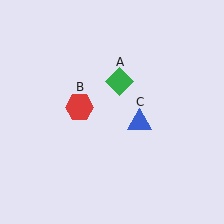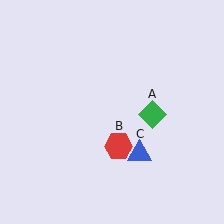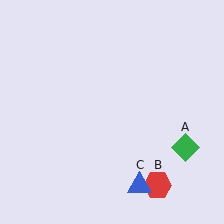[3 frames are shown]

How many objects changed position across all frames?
3 objects changed position: green diamond (object A), red hexagon (object B), blue triangle (object C).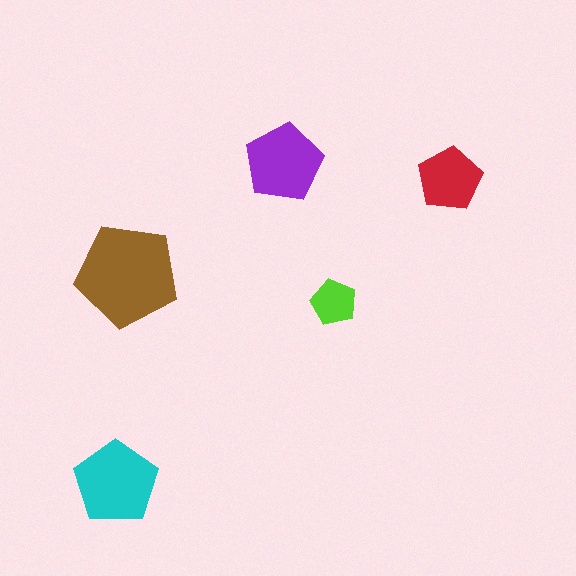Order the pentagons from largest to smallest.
the brown one, the cyan one, the purple one, the red one, the lime one.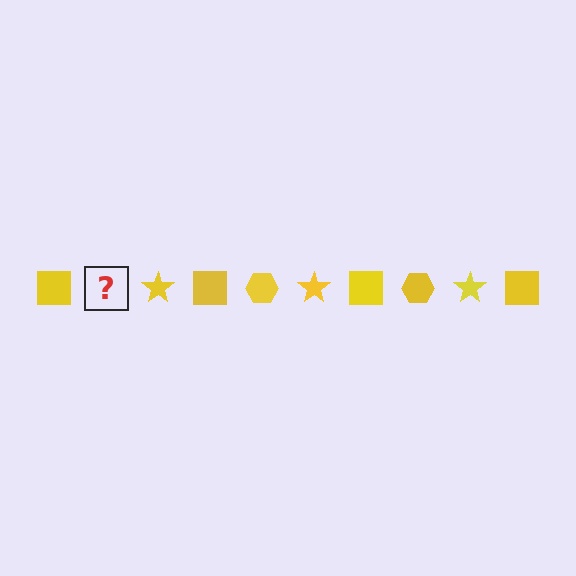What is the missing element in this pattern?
The missing element is a yellow hexagon.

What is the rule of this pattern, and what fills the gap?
The rule is that the pattern cycles through square, hexagon, star shapes in yellow. The gap should be filled with a yellow hexagon.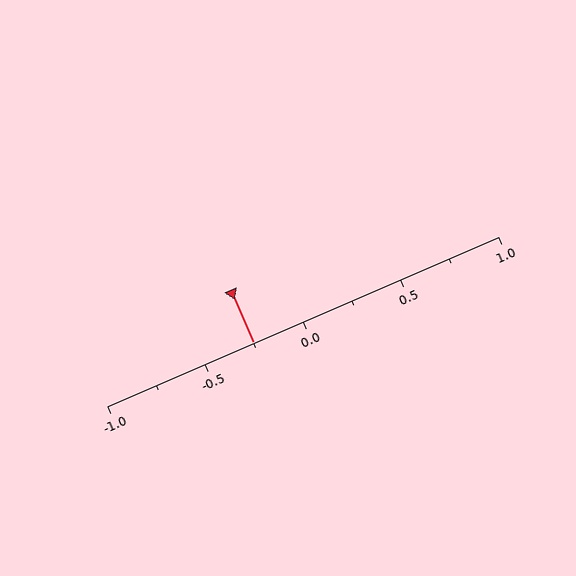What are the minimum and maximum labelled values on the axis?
The axis runs from -1.0 to 1.0.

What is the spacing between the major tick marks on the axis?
The major ticks are spaced 0.5 apart.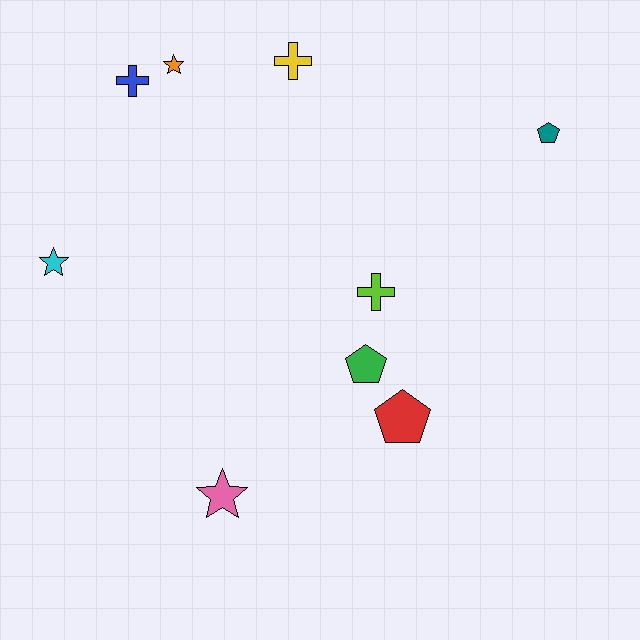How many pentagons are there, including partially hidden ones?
There are 3 pentagons.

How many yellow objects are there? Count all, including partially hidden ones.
There is 1 yellow object.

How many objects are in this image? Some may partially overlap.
There are 9 objects.